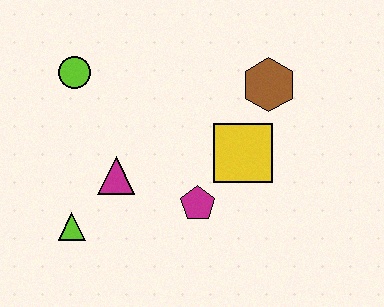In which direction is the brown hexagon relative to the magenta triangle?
The brown hexagon is to the right of the magenta triangle.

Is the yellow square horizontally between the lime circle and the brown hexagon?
Yes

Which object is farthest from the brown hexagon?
The lime triangle is farthest from the brown hexagon.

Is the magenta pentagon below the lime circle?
Yes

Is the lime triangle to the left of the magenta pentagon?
Yes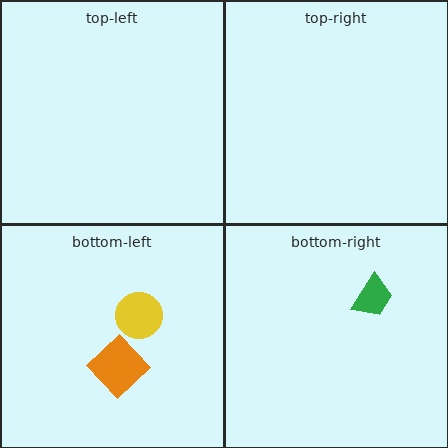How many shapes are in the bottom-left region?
2.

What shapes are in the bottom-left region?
The yellow circle, the orange diamond.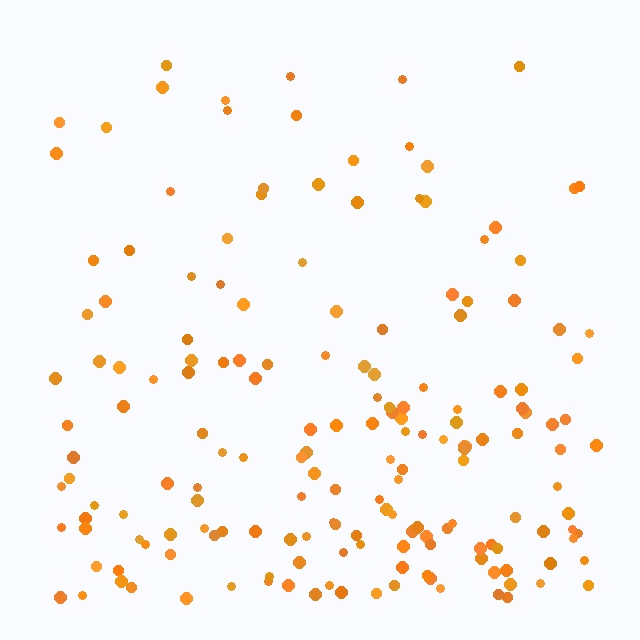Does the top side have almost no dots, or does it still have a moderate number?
Still a moderate number, just noticeably fewer than the bottom.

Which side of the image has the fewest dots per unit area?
The top.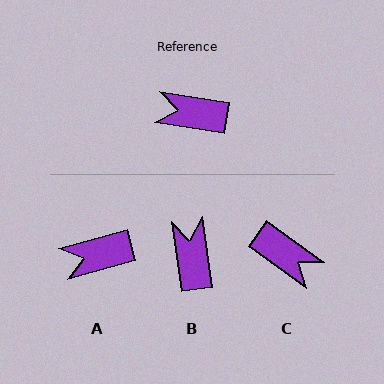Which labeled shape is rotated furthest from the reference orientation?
C, about 153 degrees away.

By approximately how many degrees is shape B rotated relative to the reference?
Approximately 73 degrees clockwise.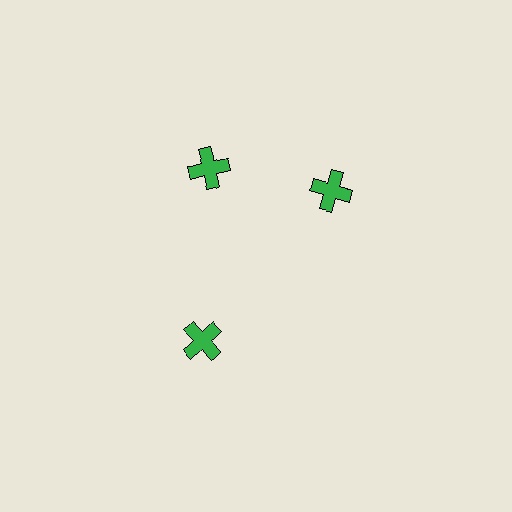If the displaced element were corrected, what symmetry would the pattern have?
It would have 3-fold rotational symmetry — the pattern would map onto itself every 120 degrees.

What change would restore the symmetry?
The symmetry would be restored by rotating it back into even spacing with its neighbors so that all 3 crosses sit at equal angles and equal distance from the center.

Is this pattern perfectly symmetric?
No. The 3 green crosses are arranged in a ring, but one element near the 3 o'clock position is rotated out of alignment along the ring, breaking the 3-fold rotational symmetry.